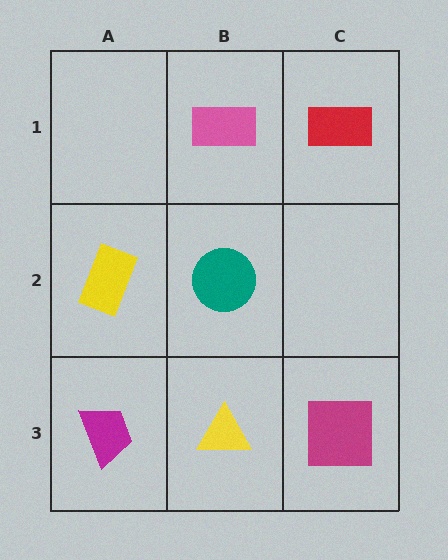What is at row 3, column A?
A magenta trapezoid.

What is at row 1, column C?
A red rectangle.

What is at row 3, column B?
A yellow triangle.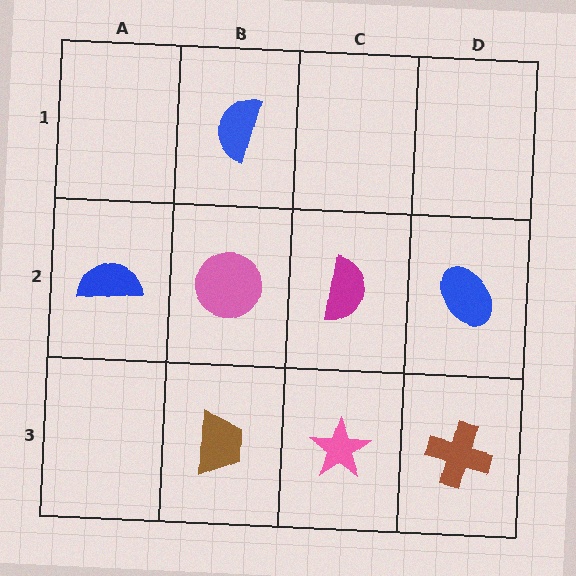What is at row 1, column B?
A blue semicircle.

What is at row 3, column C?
A pink star.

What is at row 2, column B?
A pink circle.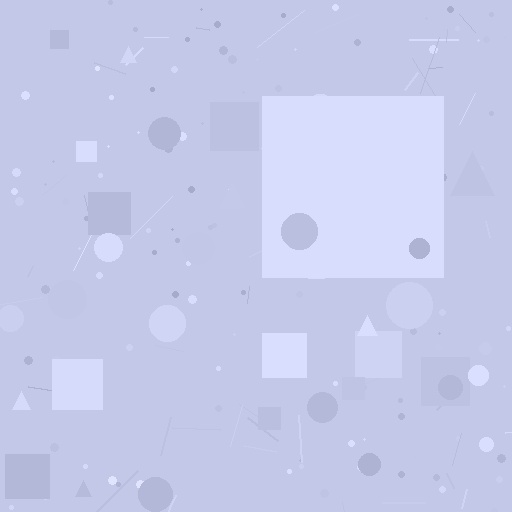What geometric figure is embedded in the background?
A square is embedded in the background.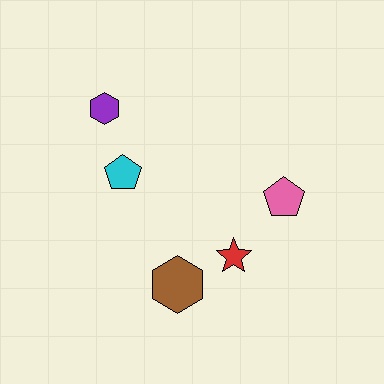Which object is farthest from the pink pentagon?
The purple hexagon is farthest from the pink pentagon.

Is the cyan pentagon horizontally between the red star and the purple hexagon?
Yes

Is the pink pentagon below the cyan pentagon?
Yes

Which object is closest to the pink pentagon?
The red star is closest to the pink pentagon.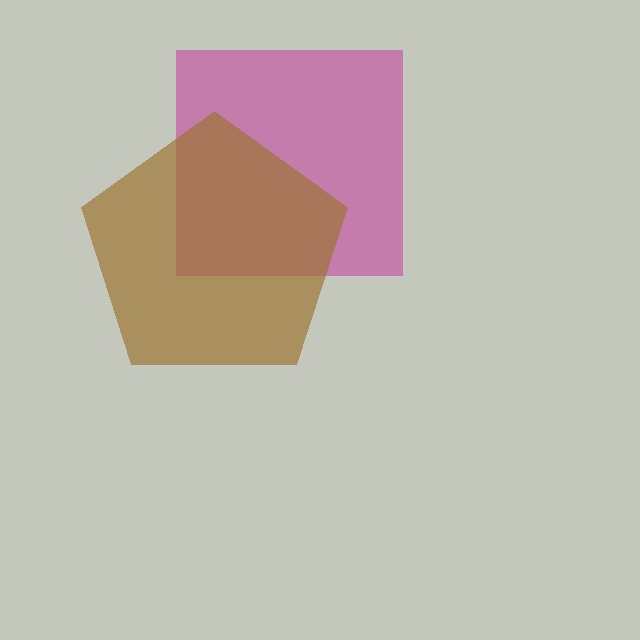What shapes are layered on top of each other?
The layered shapes are: a magenta square, a brown pentagon.